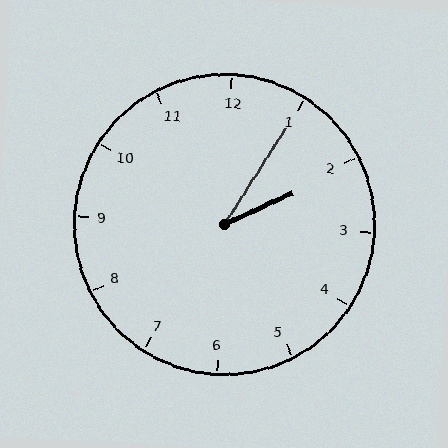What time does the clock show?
2:05.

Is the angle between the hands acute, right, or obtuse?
It is acute.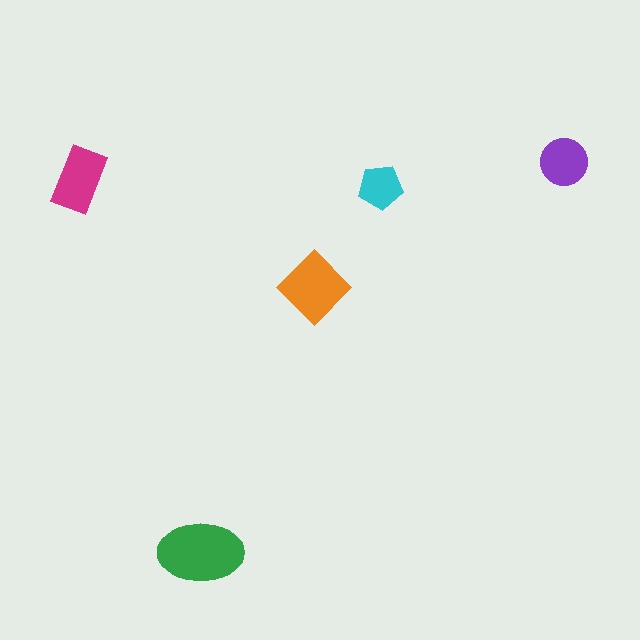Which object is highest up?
The purple circle is topmost.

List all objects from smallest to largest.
The cyan pentagon, the purple circle, the magenta rectangle, the orange diamond, the green ellipse.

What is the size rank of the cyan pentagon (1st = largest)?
5th.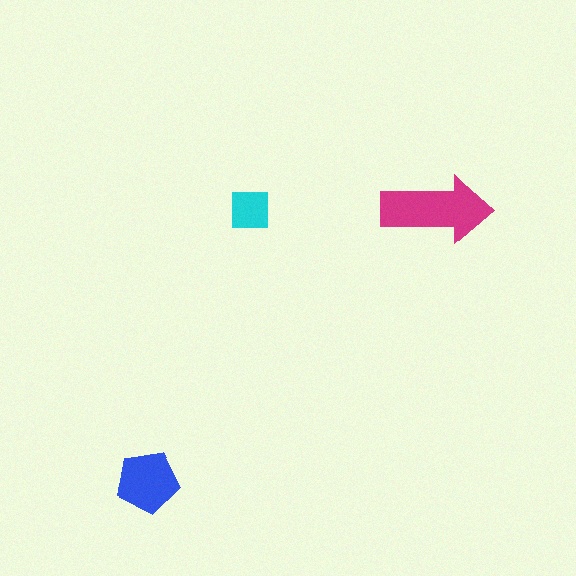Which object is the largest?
The magenta arrow.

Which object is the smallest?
The cyan square.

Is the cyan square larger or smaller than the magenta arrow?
Smaller.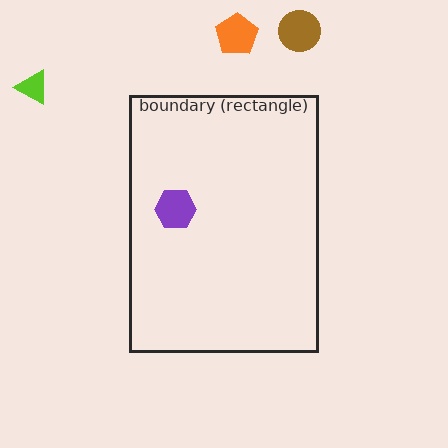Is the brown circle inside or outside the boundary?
Outside.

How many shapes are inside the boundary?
1 inside, 3 outside.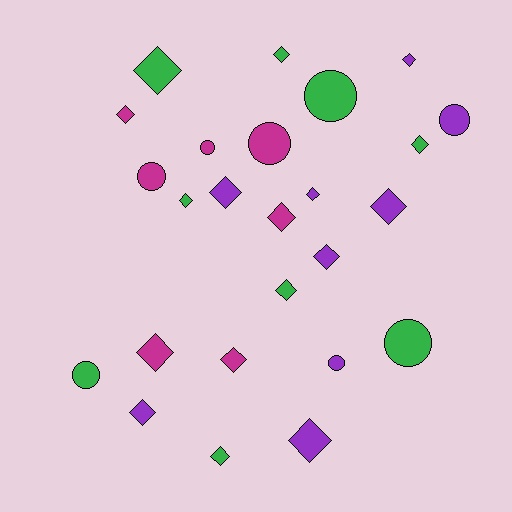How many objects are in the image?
There are 25 objects.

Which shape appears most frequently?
Diamond, with 17 objects.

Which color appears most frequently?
Purple, with 9 objects.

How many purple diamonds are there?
There are 7 purple diamonds.